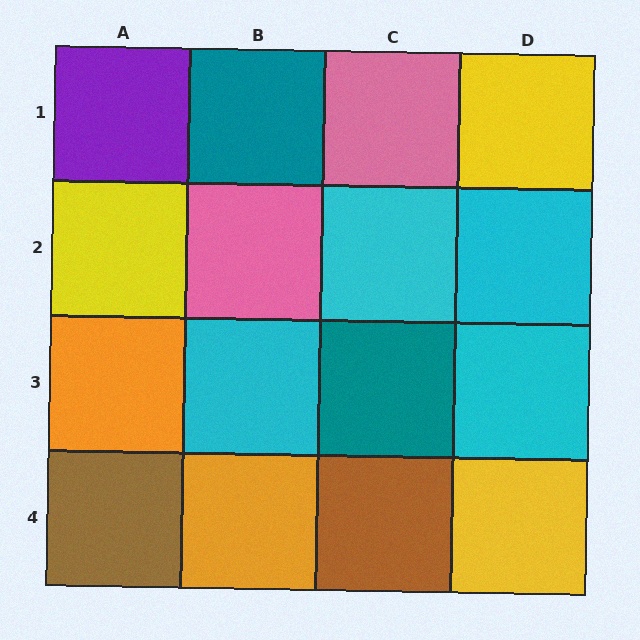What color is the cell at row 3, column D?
Cyan.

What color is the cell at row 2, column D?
Cyan.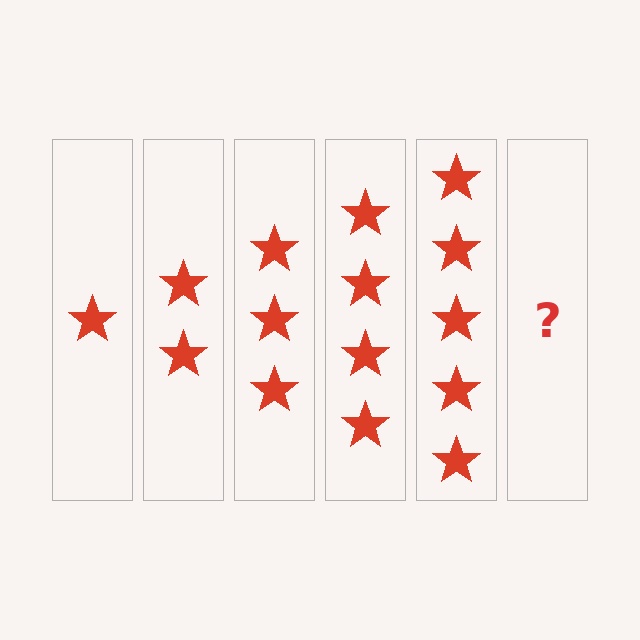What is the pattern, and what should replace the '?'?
The pattern is that each step adds one more star. The '?' should be 6 stars.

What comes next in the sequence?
The next element should be 6 stars.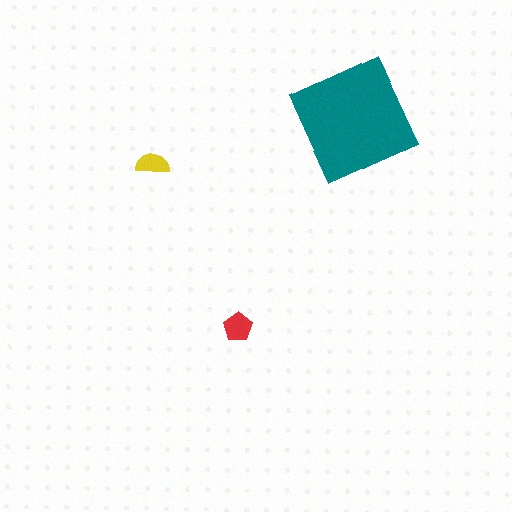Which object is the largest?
The teal square.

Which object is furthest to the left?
The yellow semicircle is leftmost.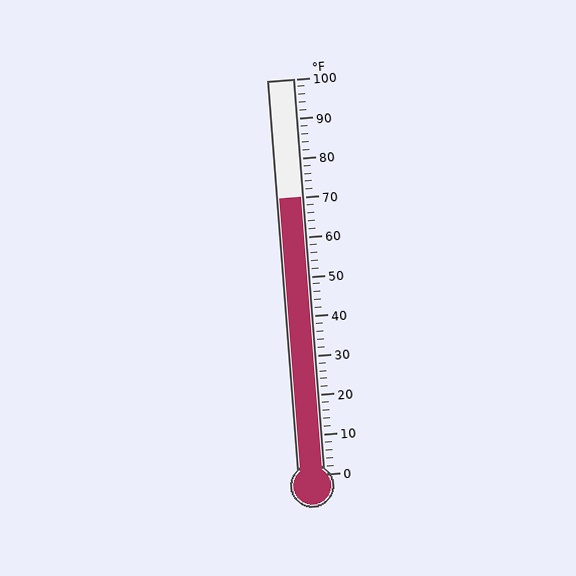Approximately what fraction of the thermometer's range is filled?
The thermometer is filled to approximately 70% of its range.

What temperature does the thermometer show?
The thermometer shows approximately 70°F.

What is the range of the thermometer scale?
The thermometer scale ranges from 0°F to 100°F.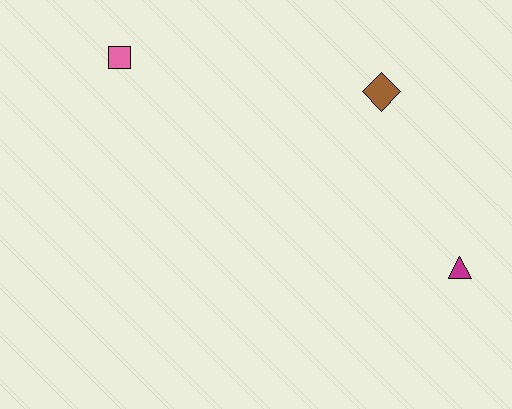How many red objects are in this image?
There are no red objects.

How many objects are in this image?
There are 3 objects.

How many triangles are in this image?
There is 1 triangle.